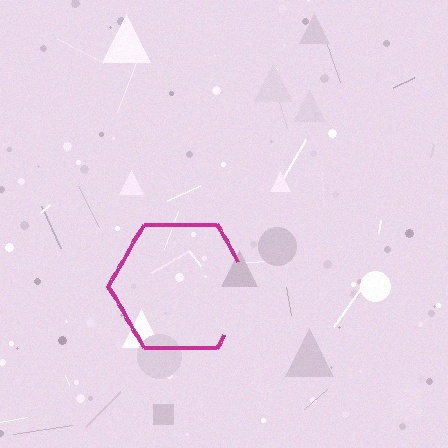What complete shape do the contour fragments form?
The contour fragments form a hexagon.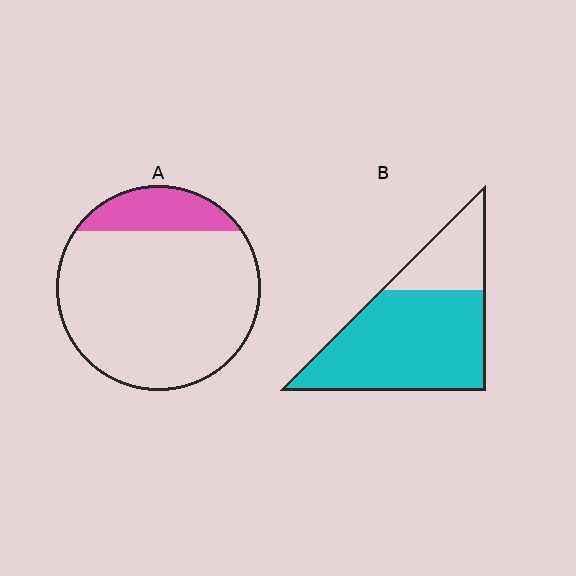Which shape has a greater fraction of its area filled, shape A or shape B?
Shape B.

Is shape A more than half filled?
No.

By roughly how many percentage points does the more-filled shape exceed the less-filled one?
By roughly 55 percentage points (B over A).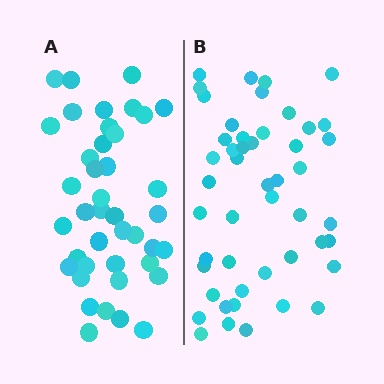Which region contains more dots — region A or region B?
Region B (the right region) has more dots.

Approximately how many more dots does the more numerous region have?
Region B has roughly 8 or so more dots than region A.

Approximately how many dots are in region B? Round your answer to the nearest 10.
About 50 dots. (The exact count is 48, which rounds to 50.)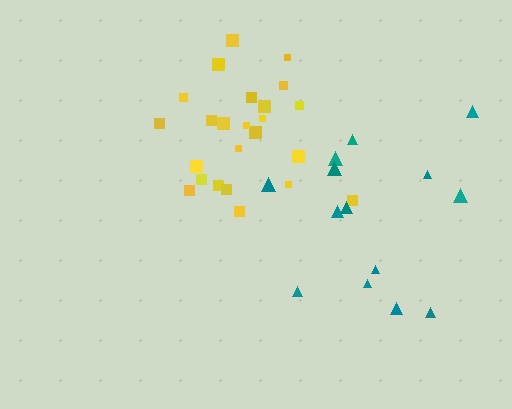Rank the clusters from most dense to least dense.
yellow, teal.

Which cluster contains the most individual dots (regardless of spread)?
Yellow (24).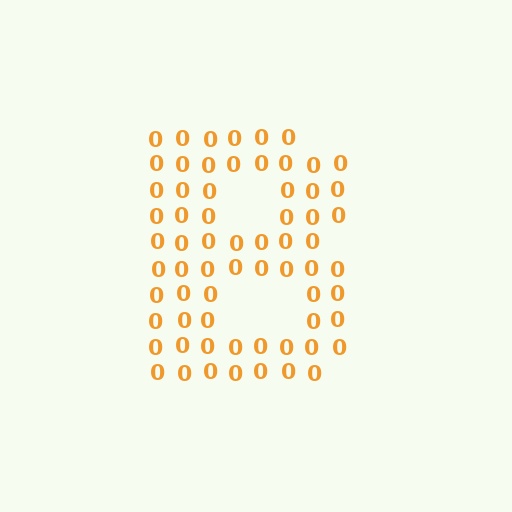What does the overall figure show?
The overall figure shows the letter B.